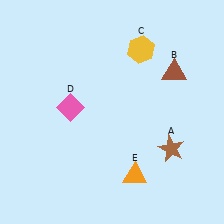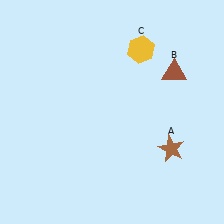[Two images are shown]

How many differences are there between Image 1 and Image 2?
There are 2 differences between the two images.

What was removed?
The orange triangle (E), the pink diamond (D) were removed in Image 2.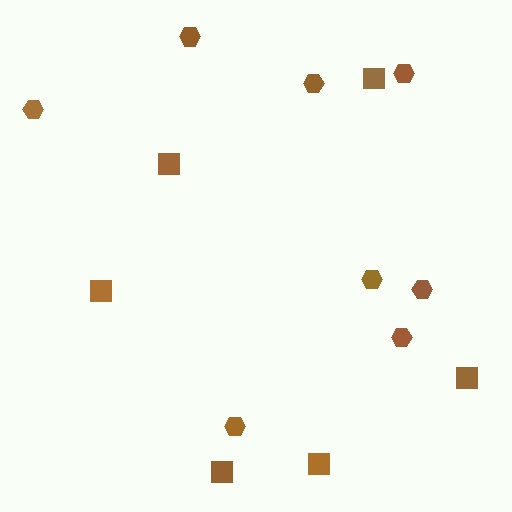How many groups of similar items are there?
There are 2 groups: one group of squares (6) and one group of hexagons (8).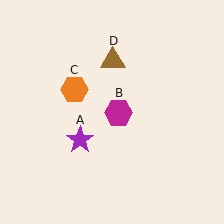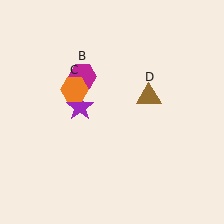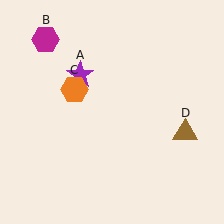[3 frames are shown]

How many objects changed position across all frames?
3 objects changed position: purple star (object A), magenta hexagon (object B), brown triangle (object D).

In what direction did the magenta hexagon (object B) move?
The magenta hexagon (object B) moved up and to the left.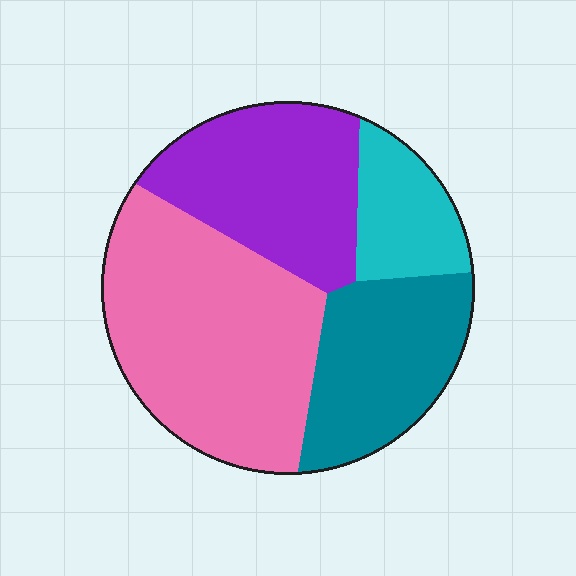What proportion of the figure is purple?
Purple covers around 25% of the figure.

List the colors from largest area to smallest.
From largest to smallest: pink, purple, teal, cyan.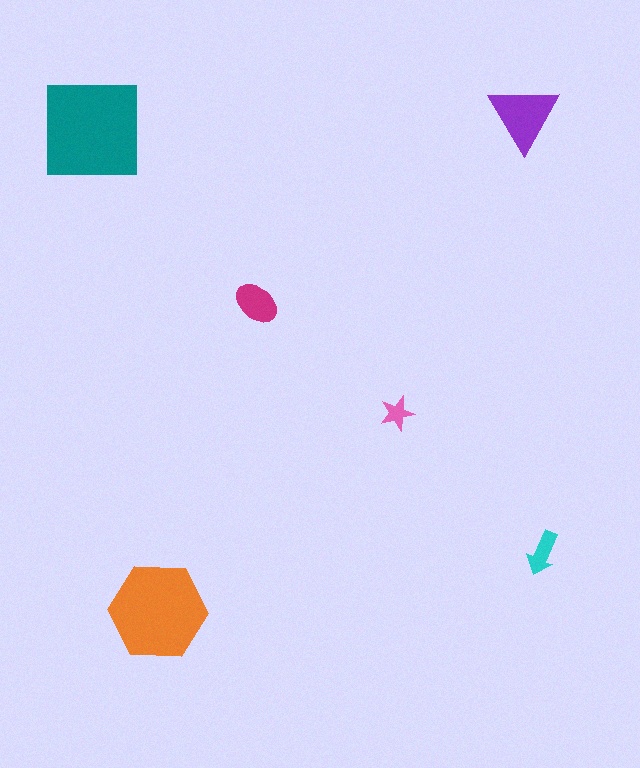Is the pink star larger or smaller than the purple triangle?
Smaller.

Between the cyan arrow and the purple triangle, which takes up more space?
The purple triangle.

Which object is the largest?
The teal square.